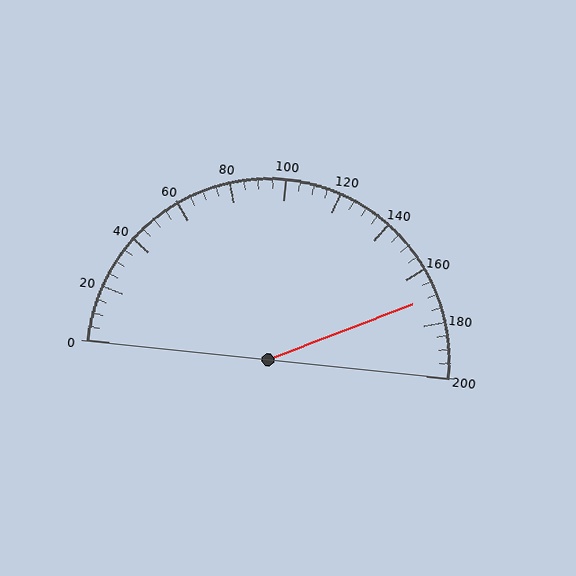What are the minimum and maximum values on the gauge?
The gauge ranges from 0 to 200.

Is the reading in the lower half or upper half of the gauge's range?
The reading is in the upper half of the range (0 to 200).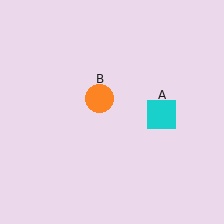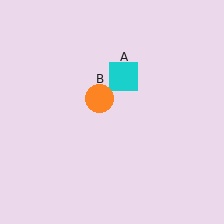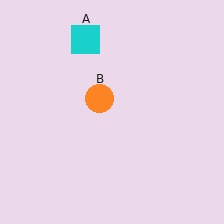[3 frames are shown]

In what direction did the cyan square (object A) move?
The cyan square (object A) moved up and to the left.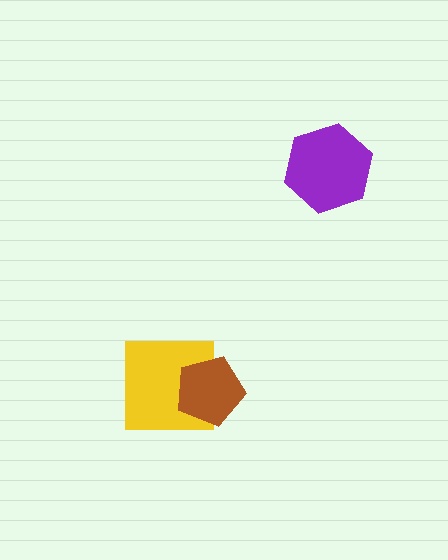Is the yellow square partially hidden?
Yes, it is partially covered by another shape.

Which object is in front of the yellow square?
The brown pentagon is in front of the yellow square.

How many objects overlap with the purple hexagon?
0 objects overlap with the purple hexagon.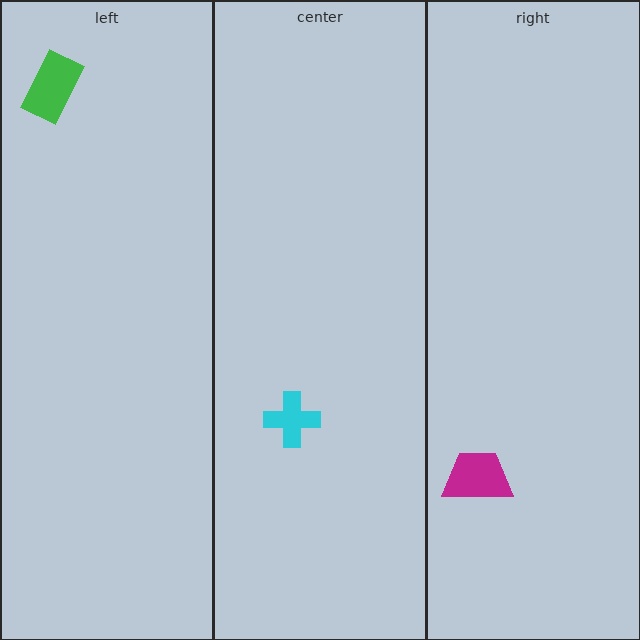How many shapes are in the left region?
1.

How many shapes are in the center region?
1.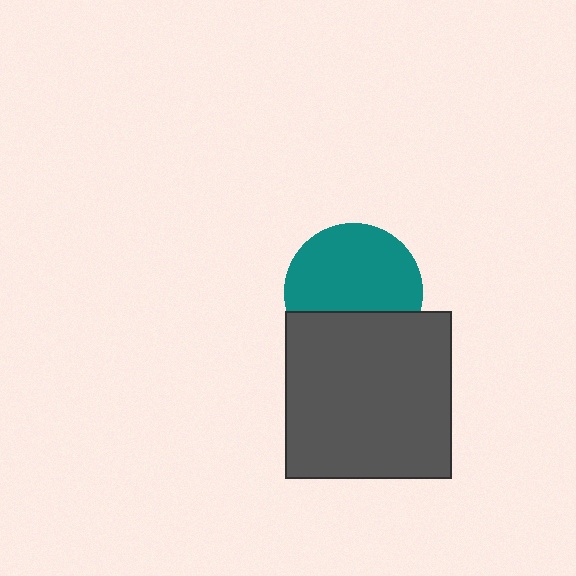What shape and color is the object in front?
The object in front is a dark gray square.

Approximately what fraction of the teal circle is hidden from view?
Roughly 33% of the teal circle is hidden behind the dark gray square.